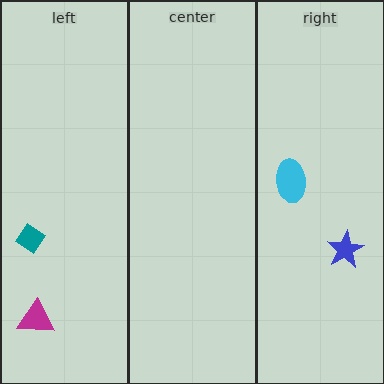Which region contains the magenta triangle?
The left region.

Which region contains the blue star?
The right region.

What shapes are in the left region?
The magenta triangle, the teal diamond.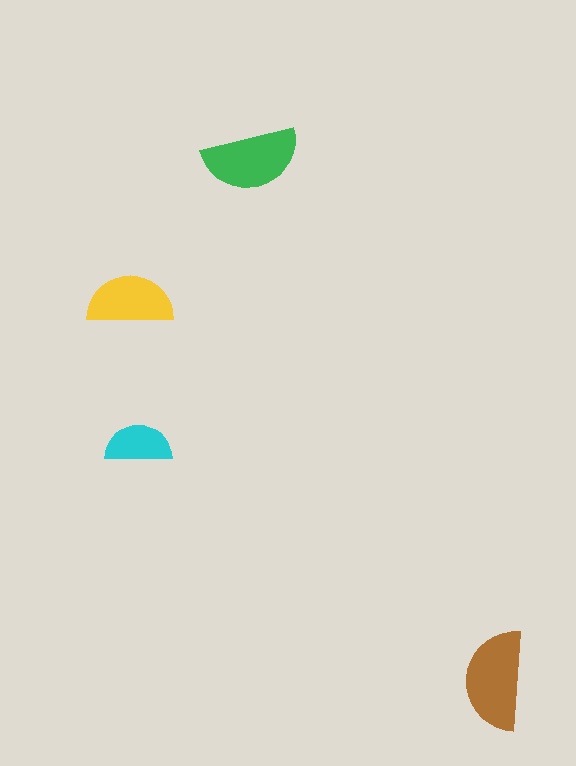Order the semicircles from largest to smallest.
the brown one, the green one, the yellow one, the cyan one.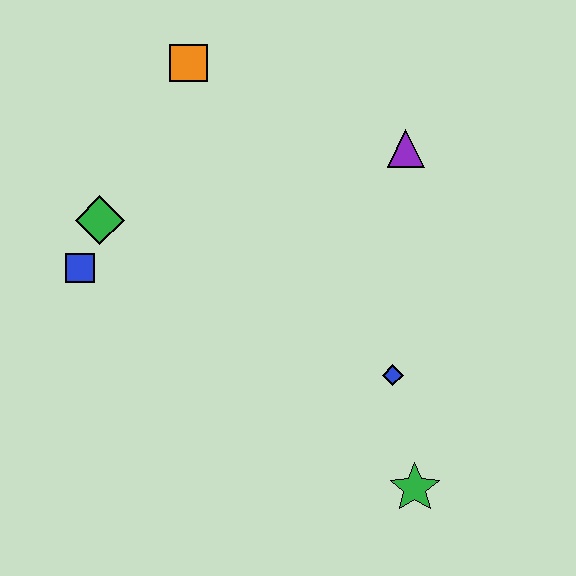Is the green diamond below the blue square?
No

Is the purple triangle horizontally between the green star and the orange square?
Yes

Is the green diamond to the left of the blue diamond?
Yes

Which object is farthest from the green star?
The orange square is farthest from the green star.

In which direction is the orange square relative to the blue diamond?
The orange square is above the blue diamond.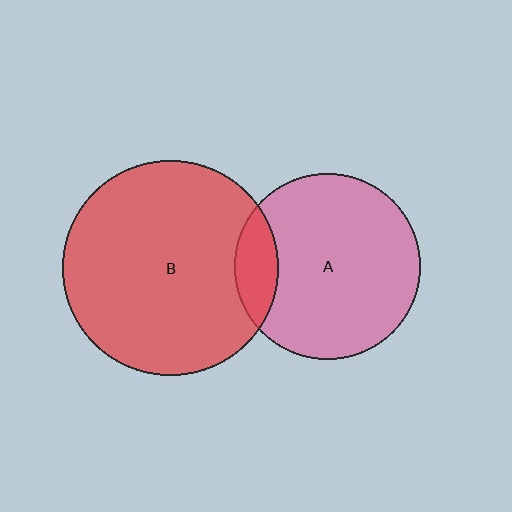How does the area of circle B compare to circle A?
Approximately 1.3 times.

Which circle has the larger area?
Circle B (red).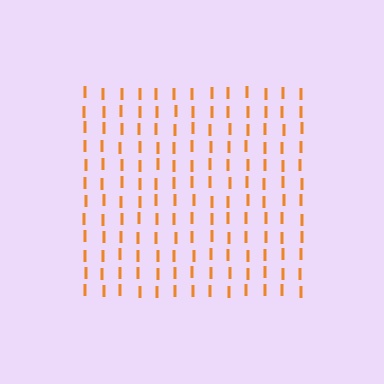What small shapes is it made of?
It is made of small letter I's.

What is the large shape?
The large shape is a square.